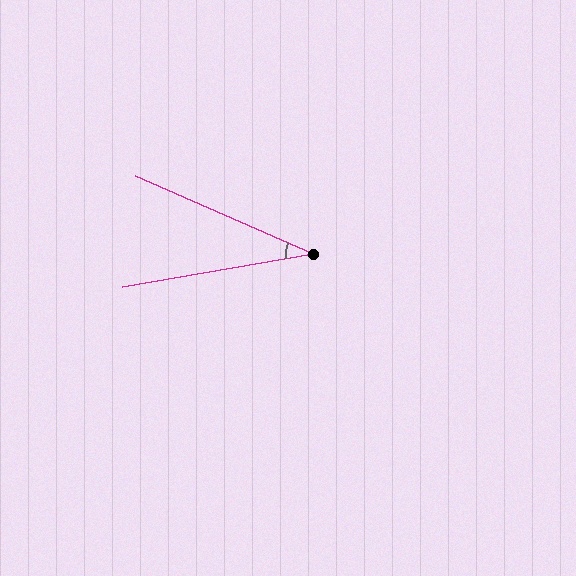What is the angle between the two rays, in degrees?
Approximately 34 degrees.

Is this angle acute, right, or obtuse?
It is acute.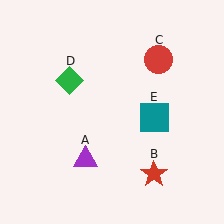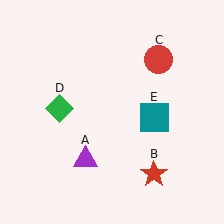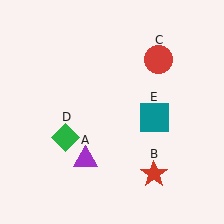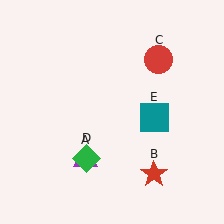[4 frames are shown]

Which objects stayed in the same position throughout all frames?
Purple triangle (object A) and red star (object B) and red circle (object C) and teal square (object E) remained stationary.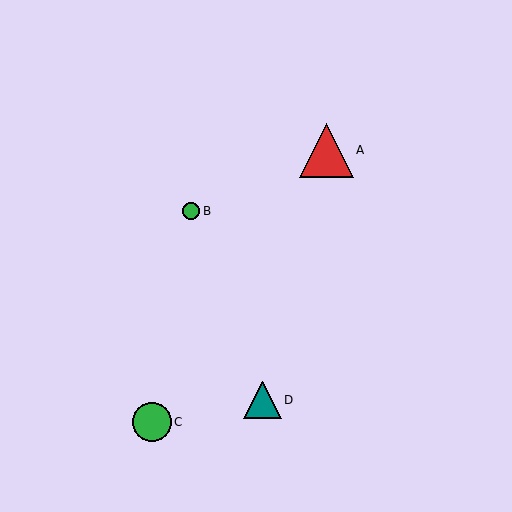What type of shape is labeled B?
Shape B is a green circle.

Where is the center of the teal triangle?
The center of the teal triangle is at (263, 400).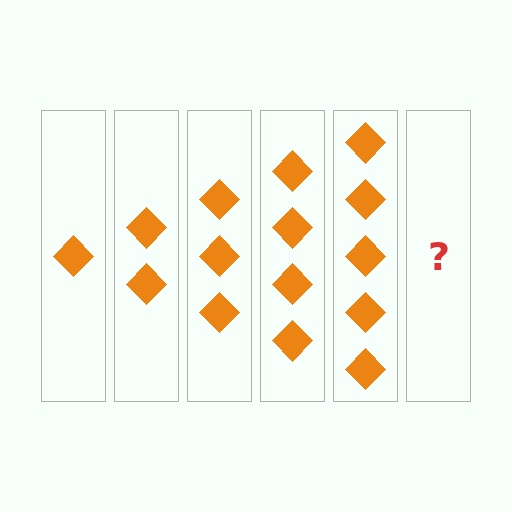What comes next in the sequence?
The next element should be 6 diamonds.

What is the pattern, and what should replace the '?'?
The pattern is that each step adds one more diamond. The '?' should be 6 diamonds.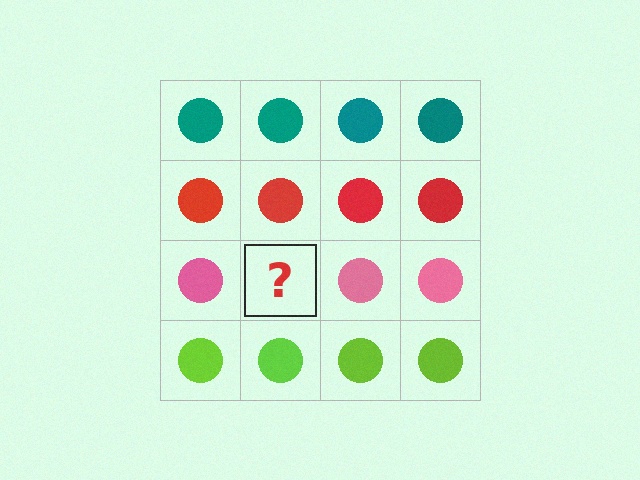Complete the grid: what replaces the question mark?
The question mark should be replaced with a pink circle.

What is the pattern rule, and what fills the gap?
The rule is that each row has a consistent color. The gap should be filled with a pink circle.